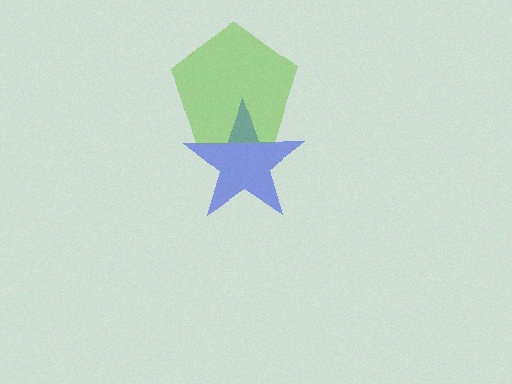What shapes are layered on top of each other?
The layered shapes are: a blue star, a lime pentagon.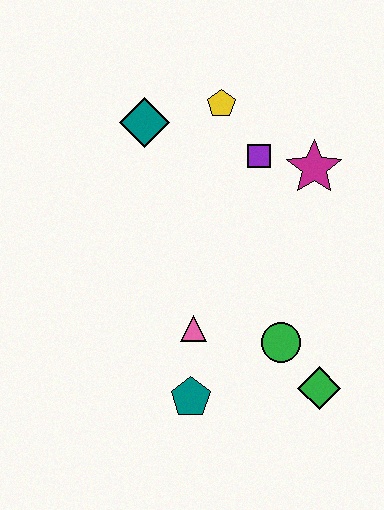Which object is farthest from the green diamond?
The teal diamond is farthest from the green diamond.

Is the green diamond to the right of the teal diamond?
Yes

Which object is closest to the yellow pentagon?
The purple square is closest to the yellow pentagon.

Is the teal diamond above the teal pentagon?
Yes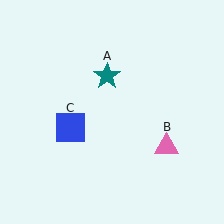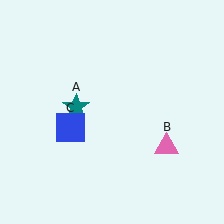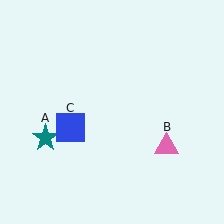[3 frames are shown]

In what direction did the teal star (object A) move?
The teal star (object A) moved down and to the left.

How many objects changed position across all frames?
1 object changed position: teal star (object A).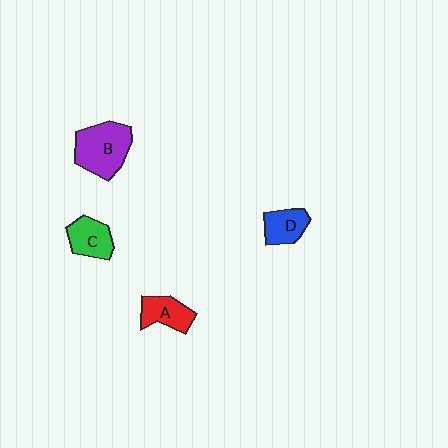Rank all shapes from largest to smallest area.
From largest to smallest: B (purple), C (green), A (red), D (blue).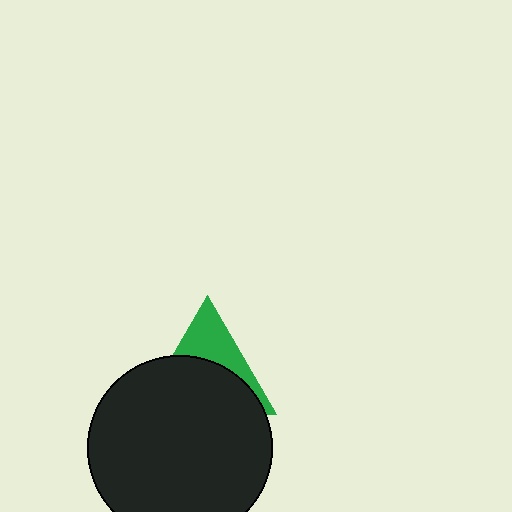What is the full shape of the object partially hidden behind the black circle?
The partially hidden object is a green triangle.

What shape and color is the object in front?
The object in front is a black circle.